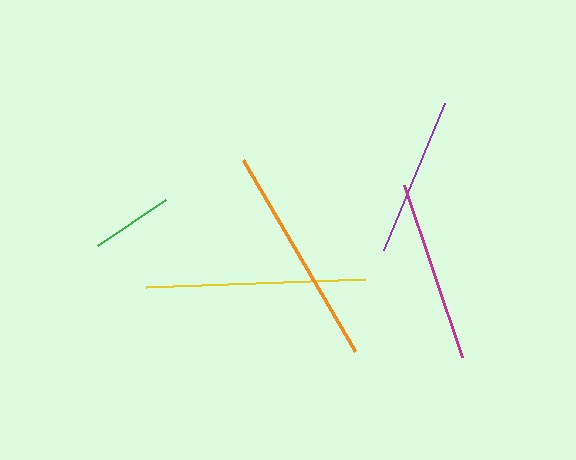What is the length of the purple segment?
The purple segment is approximately 159 pixels long.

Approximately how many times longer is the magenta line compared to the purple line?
The magenta line is approximately 1.1 times the length of the purple line.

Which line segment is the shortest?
The green line is the shortest at approximately 83 pixels.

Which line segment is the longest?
The orange line is the longest at approximately 222 pixels.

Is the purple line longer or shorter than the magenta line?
The magenta line is longer than the purple line.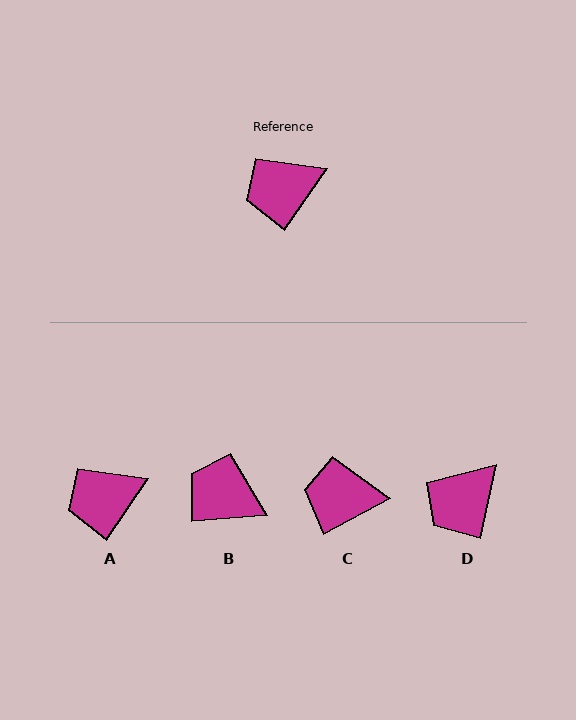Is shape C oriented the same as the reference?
No, it is off by about 28 degrees.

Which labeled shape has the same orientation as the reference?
A.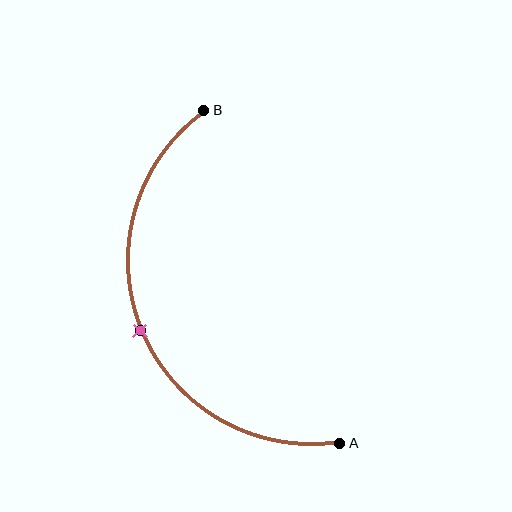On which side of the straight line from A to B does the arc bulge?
The arc bulges to the left of the straight line connecting A and B.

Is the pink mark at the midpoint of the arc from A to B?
Yes. The pink mark lies on the arc at equal arc-length from both A and B — it is the arc midpoint.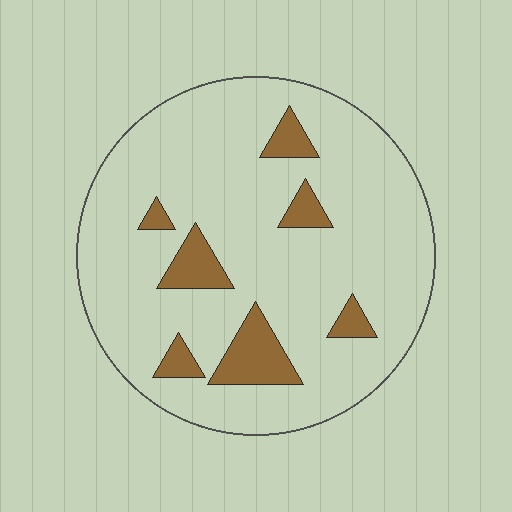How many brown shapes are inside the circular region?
7.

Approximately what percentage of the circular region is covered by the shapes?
Approximately 15%.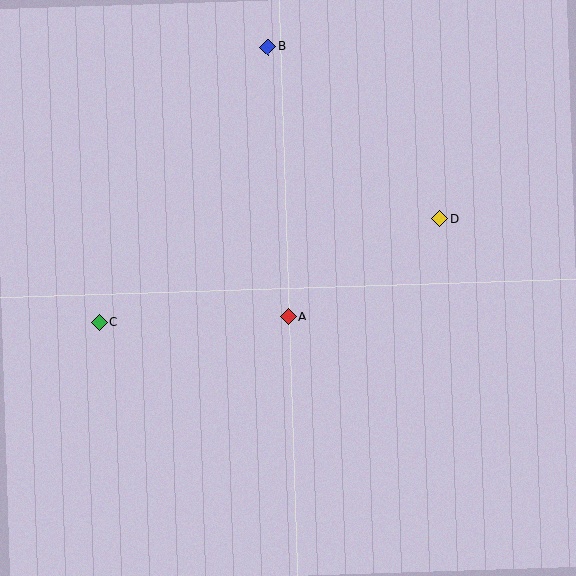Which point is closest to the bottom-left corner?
Point C is closest to the bottom-left corner.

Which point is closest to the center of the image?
Point A at (288, 317) is closest to the center.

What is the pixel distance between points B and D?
The distance between B and D is 243 pixels.